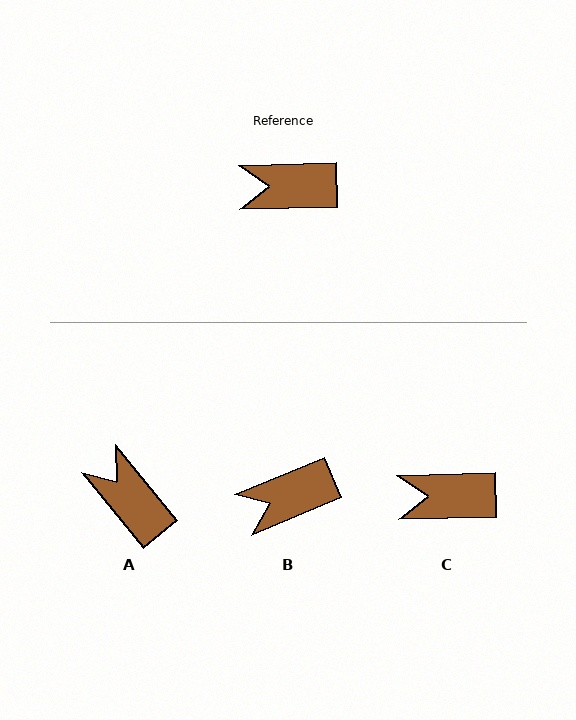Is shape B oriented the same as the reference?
No, it is off by about 21 degrees.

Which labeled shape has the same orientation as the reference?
C.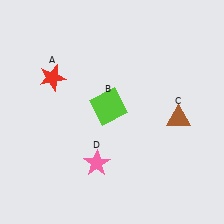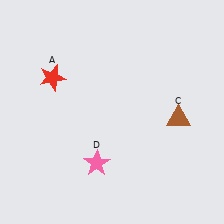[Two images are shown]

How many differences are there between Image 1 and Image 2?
There is 1 difference between the two images.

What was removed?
The lime square (B) was removed in Image 2.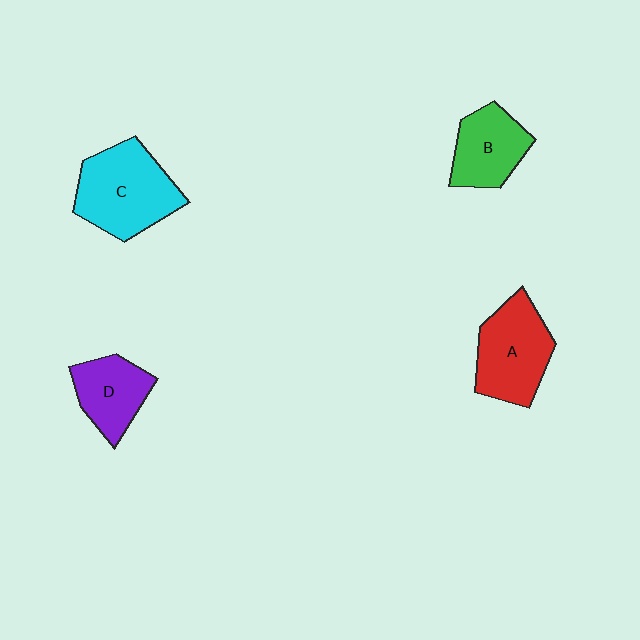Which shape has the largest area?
Shape C (cyan).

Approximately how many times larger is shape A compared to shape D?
Approximately 1.4 times.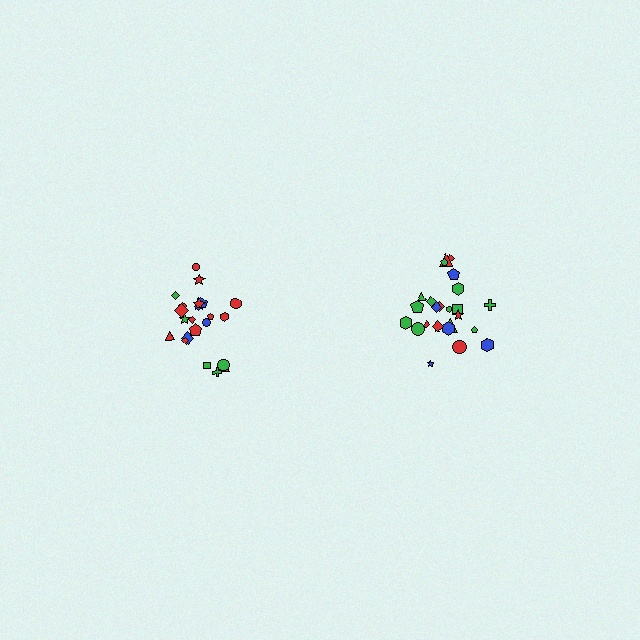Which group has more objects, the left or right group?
The right group.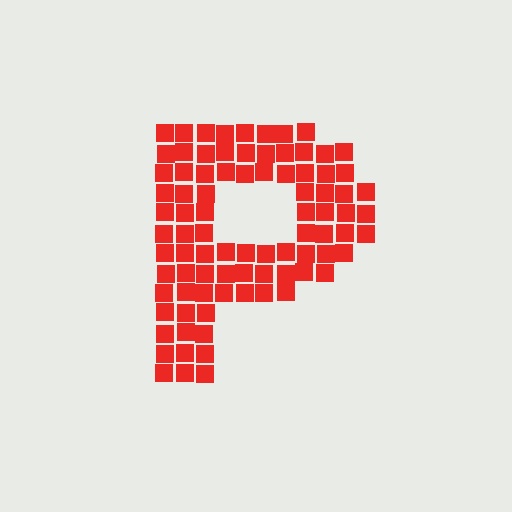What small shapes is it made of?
It is made of small squares.